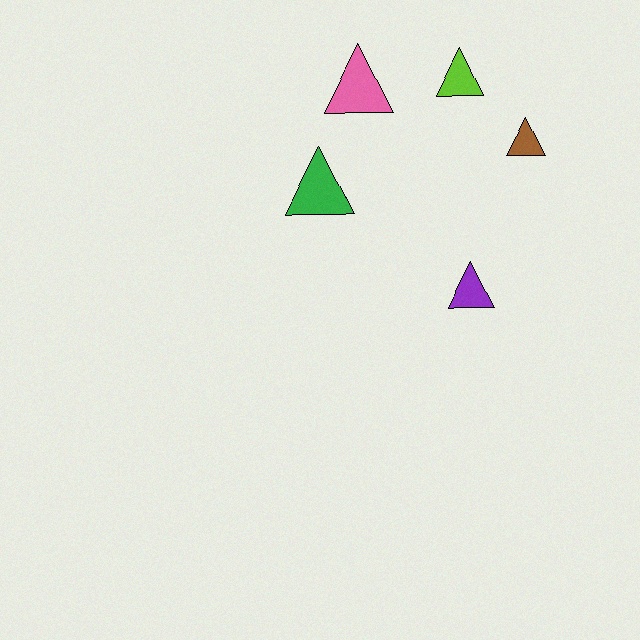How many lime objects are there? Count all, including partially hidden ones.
There is 1 lime object.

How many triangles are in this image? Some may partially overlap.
There are 5 triangles.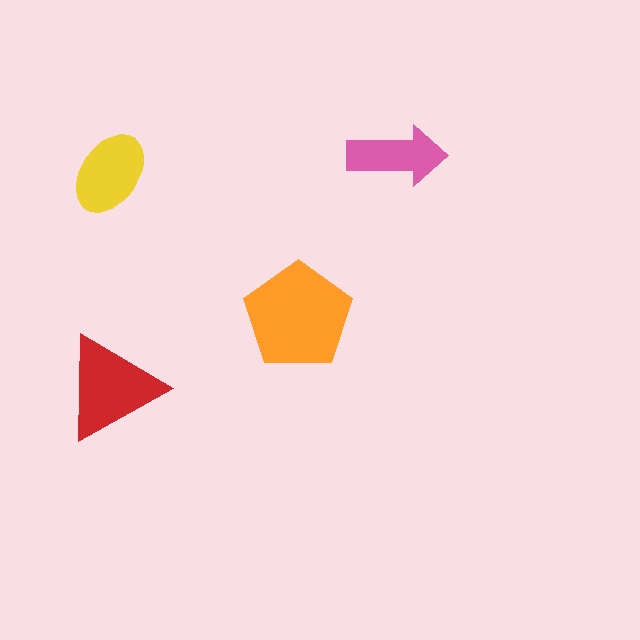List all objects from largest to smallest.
The orange pentagon, the red triangle, the yellow ellipse, the pink arrow.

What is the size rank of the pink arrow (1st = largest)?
4th.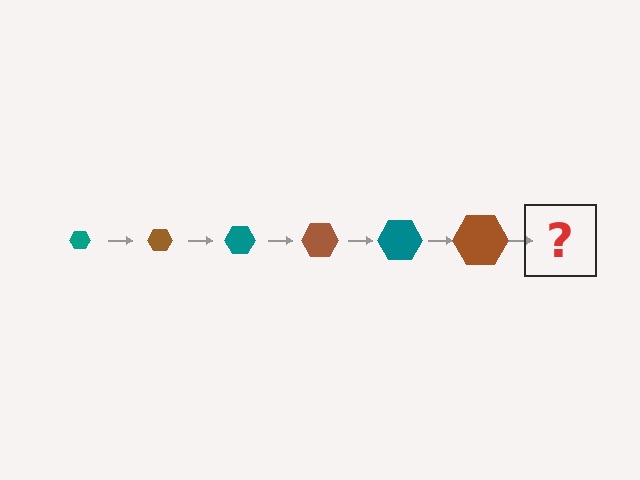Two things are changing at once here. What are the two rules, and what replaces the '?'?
The two rules are that the hexagon grows larger each step and the color cycles through teal and brown. The '?' should be a teal hexagon, larger than the previous one.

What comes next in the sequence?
The next element should be a teal hexagon, larger than the previous one.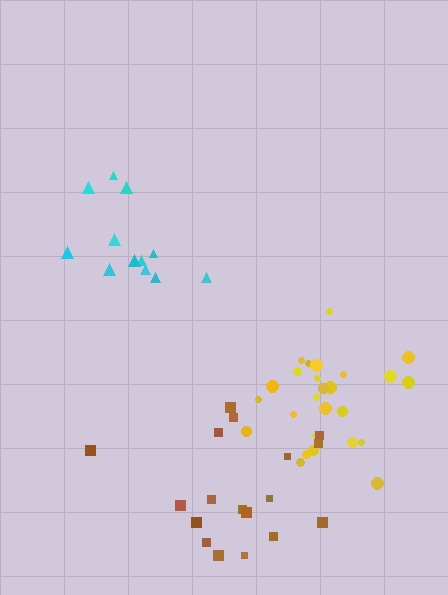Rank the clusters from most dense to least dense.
yellow, cyan, brown.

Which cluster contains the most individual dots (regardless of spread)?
Yellow (26).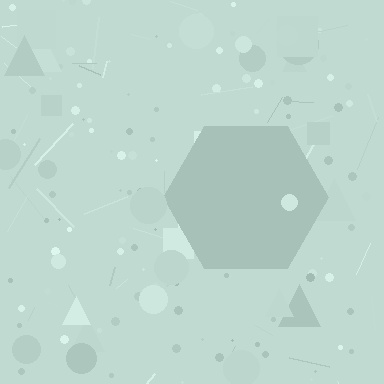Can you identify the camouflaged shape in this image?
The camouflaged shape is a hexagon.